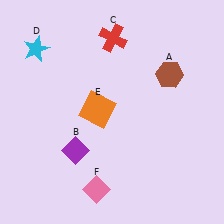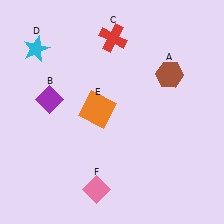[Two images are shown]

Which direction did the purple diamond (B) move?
The purple diamond (B) moved up.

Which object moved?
The purple diamond (B) moved up.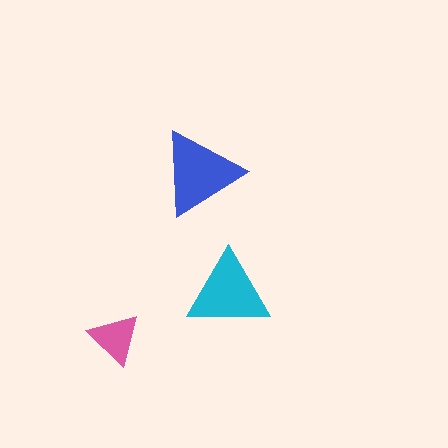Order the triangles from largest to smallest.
the blue one, the cyan one, the pink one.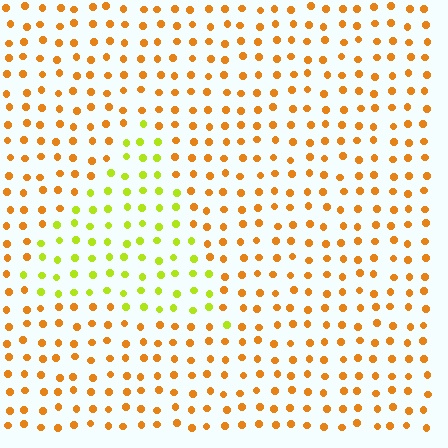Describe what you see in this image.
The image is filled with small orange elements in a uniform arrangement. A triangle-shaped region is visible where the elements are tinted to a slightly different hue, forming a subtle color boundary.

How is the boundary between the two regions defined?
The boundary is defined purely by a slight shift in hue (about 45 degrees). Spacing, size, and orientation are identical on both sides.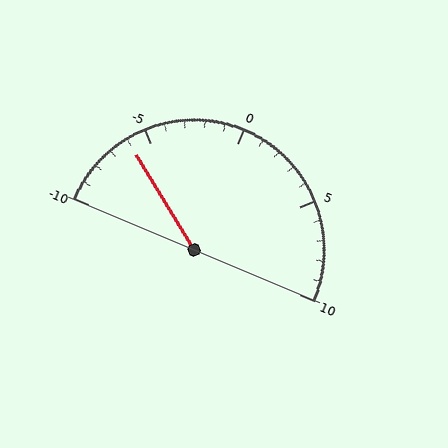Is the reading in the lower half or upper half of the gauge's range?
The reading is in the lower half of the range (-10 to 10).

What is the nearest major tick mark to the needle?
The nearest major tick mark is -5.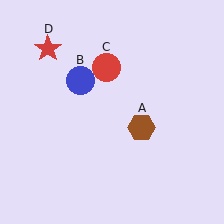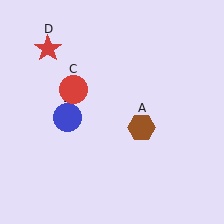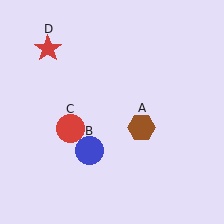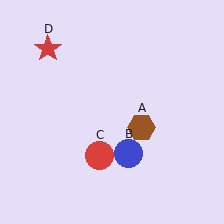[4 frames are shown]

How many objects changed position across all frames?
2 objects changed position: blue circle (object B), red circle (object C).